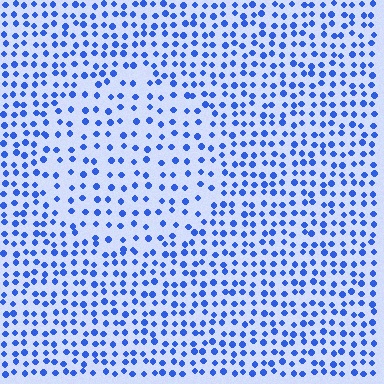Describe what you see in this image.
The image contains small blue elements arranged at two different densities. A circle-shaped region is visible where the elements are less densely packed than the surrounding area.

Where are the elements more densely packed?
The elements are more densely packed outside the circle boundary.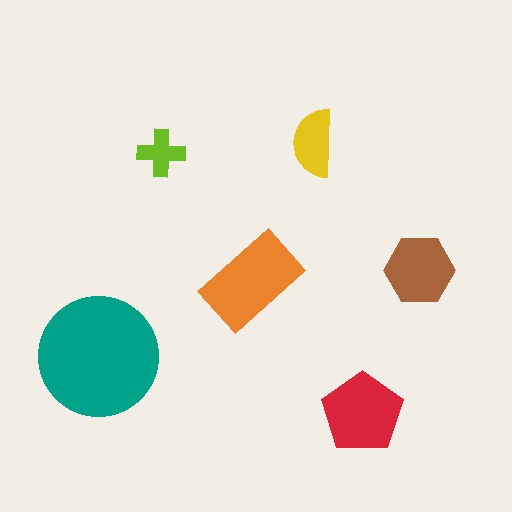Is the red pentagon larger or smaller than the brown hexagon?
Larger.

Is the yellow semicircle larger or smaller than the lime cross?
Larger.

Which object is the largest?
The teal circle.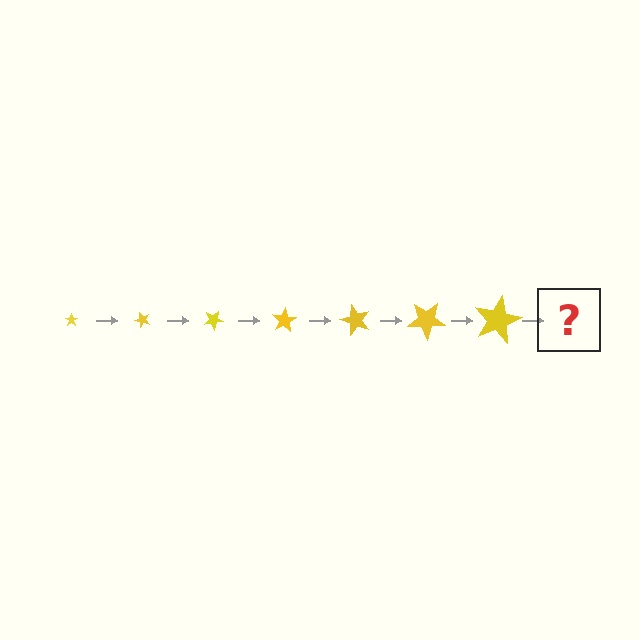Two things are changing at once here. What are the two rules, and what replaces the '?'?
The two rules are that the star grows larger each step and it rotates 50 degrees each step. The '?' should be a star, larger than the previous one and rotated 350 degrees from the start.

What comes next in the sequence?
The next element should be a star, larger than the previous one and rotated 350 degrees from the start.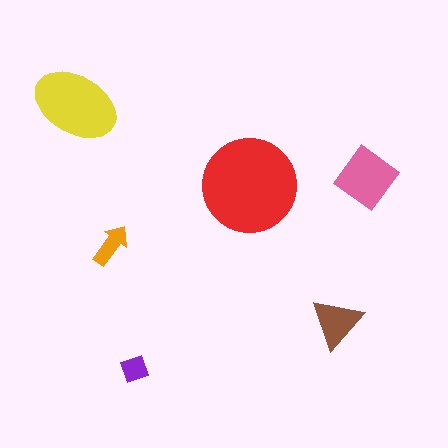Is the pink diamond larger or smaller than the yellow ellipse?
Smaller.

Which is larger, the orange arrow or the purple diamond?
The orange arrow.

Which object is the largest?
The red circle.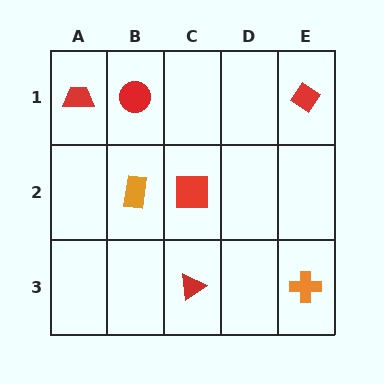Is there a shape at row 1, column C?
No, that cell is empty.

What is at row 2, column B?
An orange rectangle.